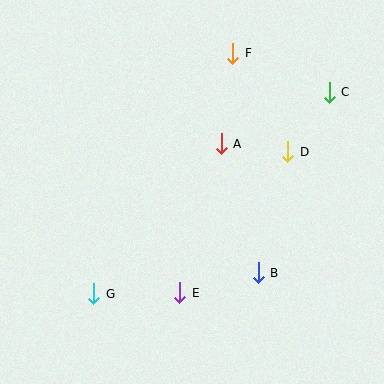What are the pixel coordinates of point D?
Point D is at (288, 152).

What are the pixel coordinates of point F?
Point F is at (233, 53).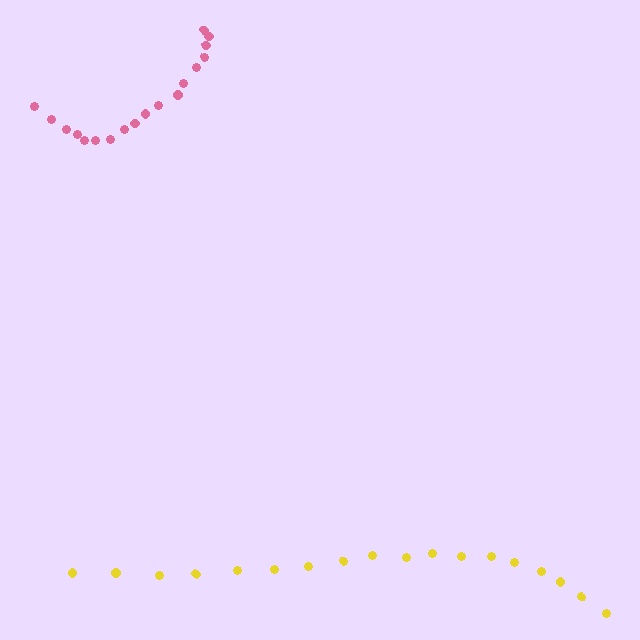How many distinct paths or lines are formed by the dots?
There are 2 distinct paths.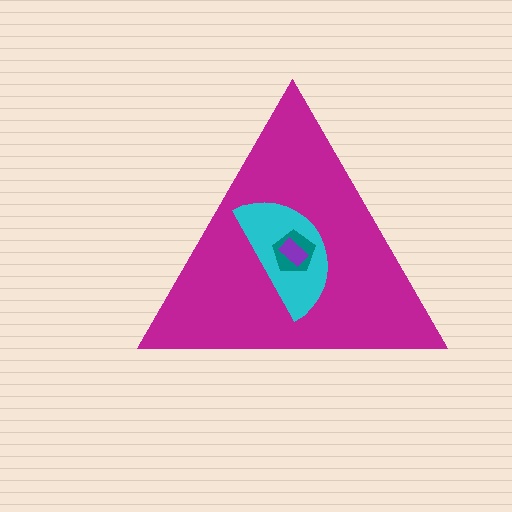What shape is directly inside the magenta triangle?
The cyan semicircle.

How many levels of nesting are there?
4.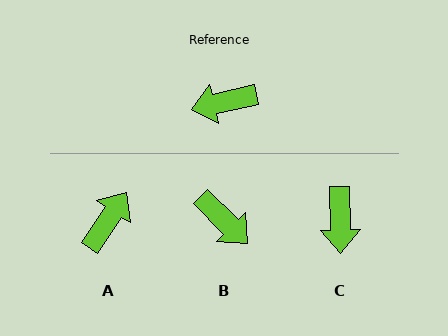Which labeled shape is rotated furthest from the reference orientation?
A, about 137 degrees away.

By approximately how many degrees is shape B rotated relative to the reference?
Approximately 122 degrees counter-clockwise.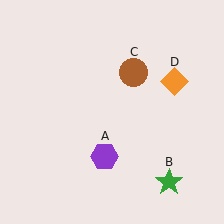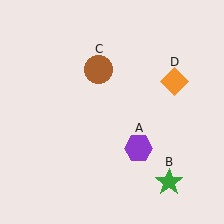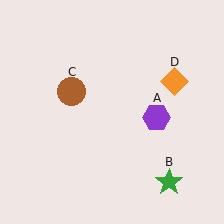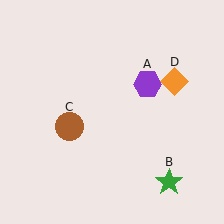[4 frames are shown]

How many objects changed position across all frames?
2 objects changed position: purple hexagon (object A), brown circle (object C).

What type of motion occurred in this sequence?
The purple hexagon (object A), brown circle (object C) rotated counterclockwise around the center of the scene.